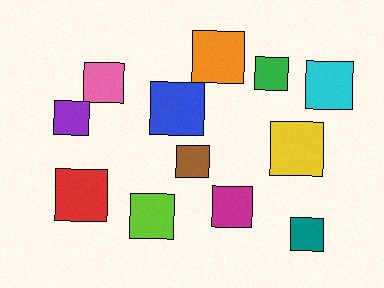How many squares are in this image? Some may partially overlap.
There are 12 squares.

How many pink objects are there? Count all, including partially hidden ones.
There is 1 pink object.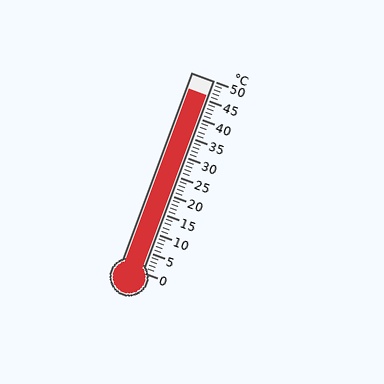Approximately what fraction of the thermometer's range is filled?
The thermometer is filled to approximately 90% of its range.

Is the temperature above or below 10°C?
The temperature is above 10°C.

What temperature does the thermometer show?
The thermometer shows approximately 46°C.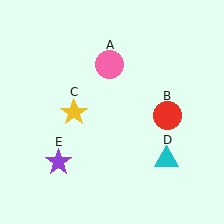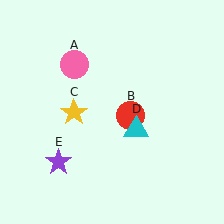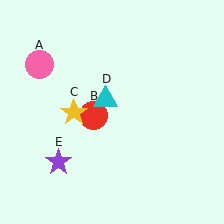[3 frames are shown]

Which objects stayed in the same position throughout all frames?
Yellow star (object C) and purple star (object E) remained stationary.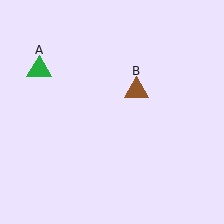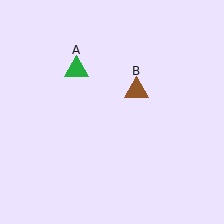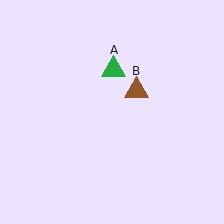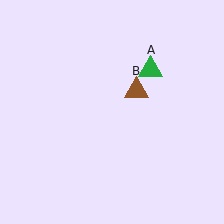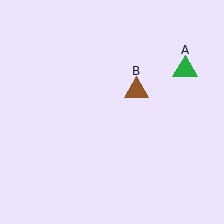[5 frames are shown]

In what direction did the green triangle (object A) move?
The green triangle (object A) moved right.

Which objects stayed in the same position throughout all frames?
Brown triangle (object B) remained stationary.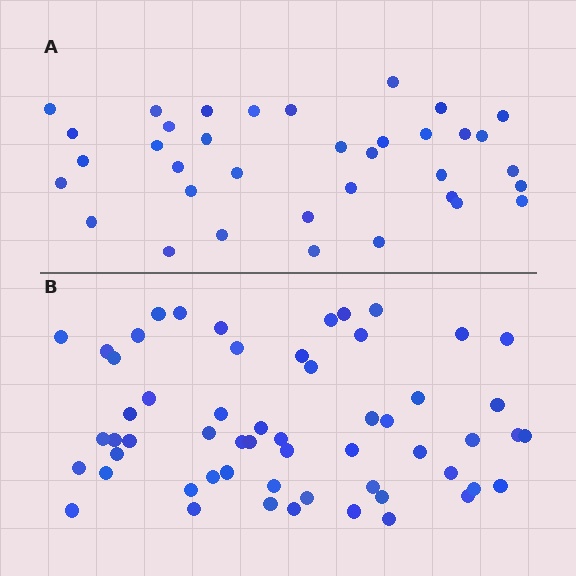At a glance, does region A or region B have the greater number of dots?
Region B (the bottom region) has more dots.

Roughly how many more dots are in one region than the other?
Region B has approximately 20 more dots than region A.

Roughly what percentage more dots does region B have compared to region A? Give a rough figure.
About 60% more.